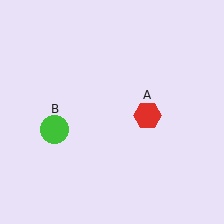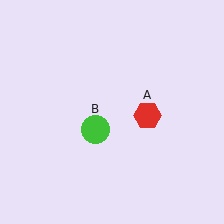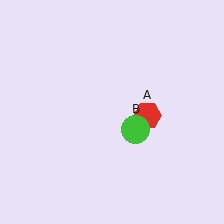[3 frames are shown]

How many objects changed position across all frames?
1 object changed position: green circle (object B).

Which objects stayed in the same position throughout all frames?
Red hexagon (object A) remained stationary.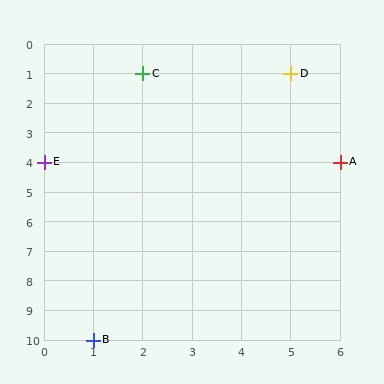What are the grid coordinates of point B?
Point B is at grid coordinates (1, 10).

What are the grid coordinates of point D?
Point D is at grid coordinates (5, 1).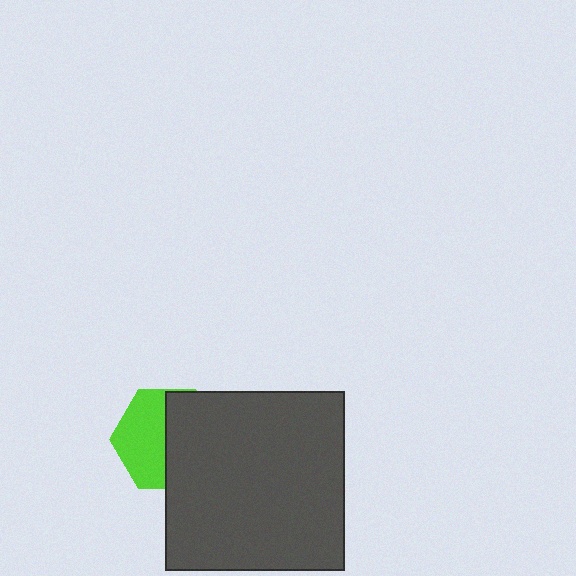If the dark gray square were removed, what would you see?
You would see the complete lime hexagon.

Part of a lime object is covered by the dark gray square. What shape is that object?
It is a hexagon.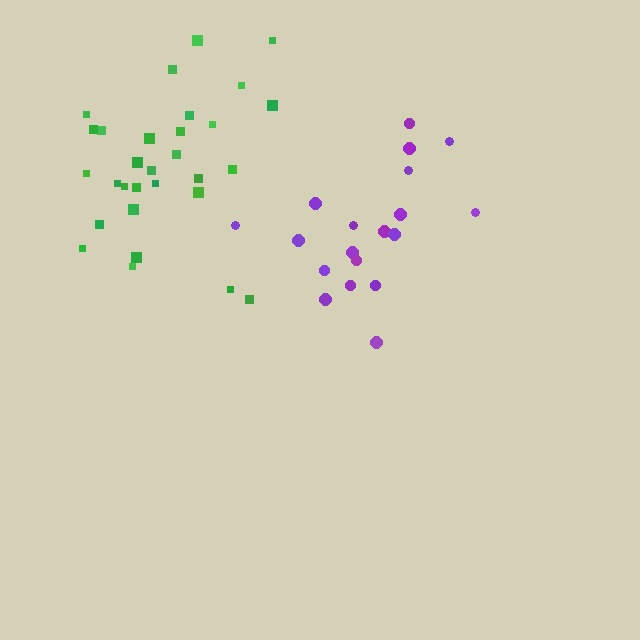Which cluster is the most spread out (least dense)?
Purple.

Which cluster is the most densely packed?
Green.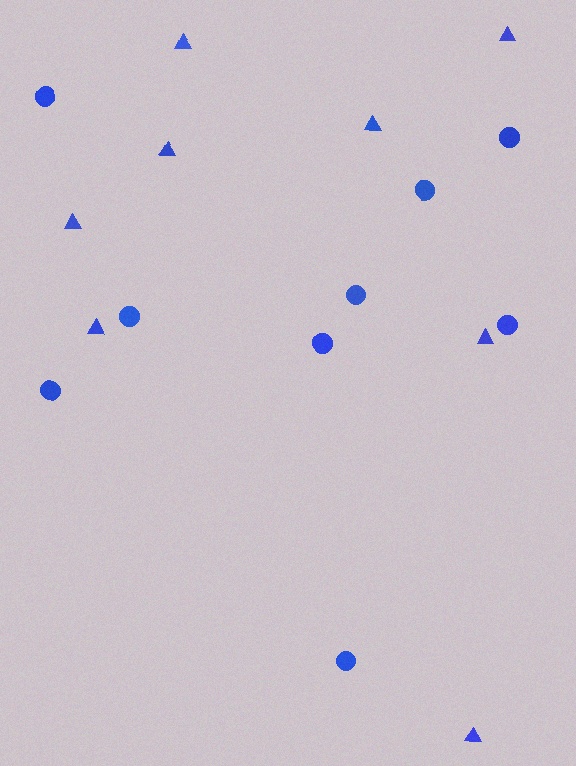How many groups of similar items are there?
There are 2 groups: one group of triangles (8) and one group of circles (9).